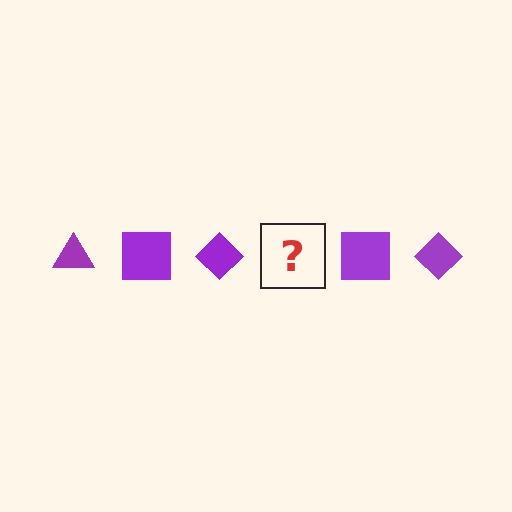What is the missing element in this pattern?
The missing element is a purple triangle.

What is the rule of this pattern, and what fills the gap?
The rule is that the pattern cycles through triangle, square, diamond shapes in purple. The gap should be filled with a purple triangle.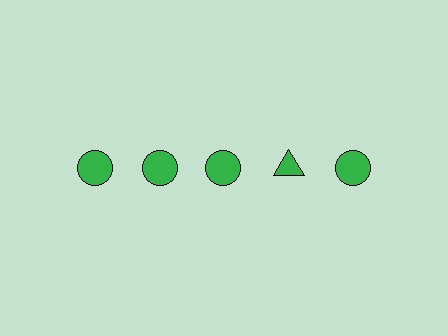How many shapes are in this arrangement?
There are 5 shapes arranged in a grid pattern.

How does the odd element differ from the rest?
It has a different shape: triangle instead of circle.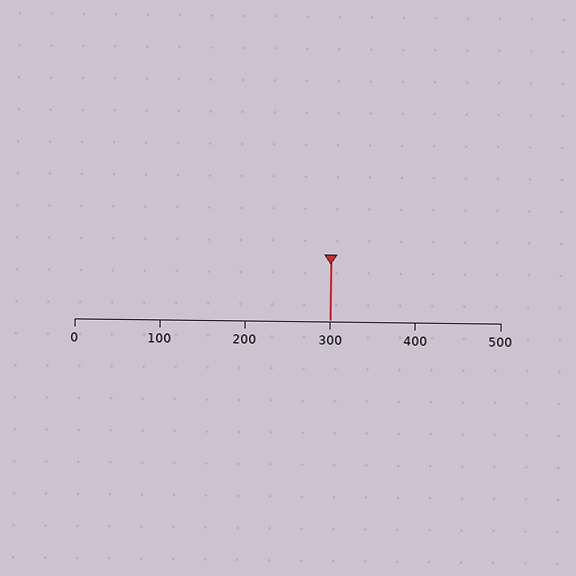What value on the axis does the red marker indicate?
The marker indicates approximately 300.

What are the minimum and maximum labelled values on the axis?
The axis runs from 0 to 500.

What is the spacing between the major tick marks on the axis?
The major ticks are spaced 100 apart.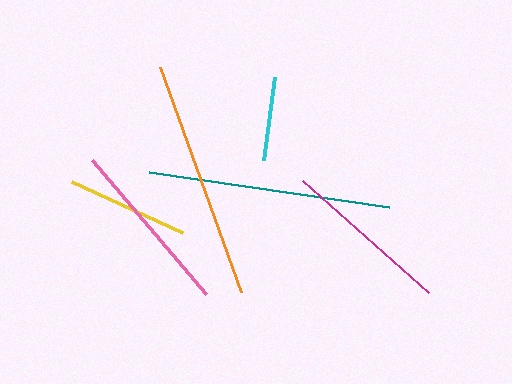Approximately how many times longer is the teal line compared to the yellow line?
The teal line is approximately 2.0 times the length of the yellow line.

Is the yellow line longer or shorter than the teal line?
The teal line is longer than the yellow line.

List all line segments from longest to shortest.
From longest to shortest: teal, orange, pink, magenta, yellow, cyan.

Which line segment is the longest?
The teal line is the longest at approximately 243 pixels.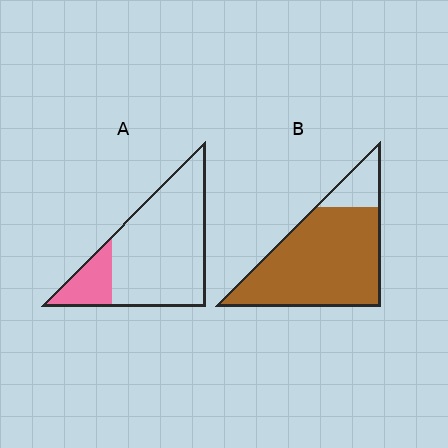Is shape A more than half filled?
No.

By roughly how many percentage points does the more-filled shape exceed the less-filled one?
By roughly 65 percentage points (B over A).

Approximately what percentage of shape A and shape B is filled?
A is approximately 20% and B is approximately 85%.